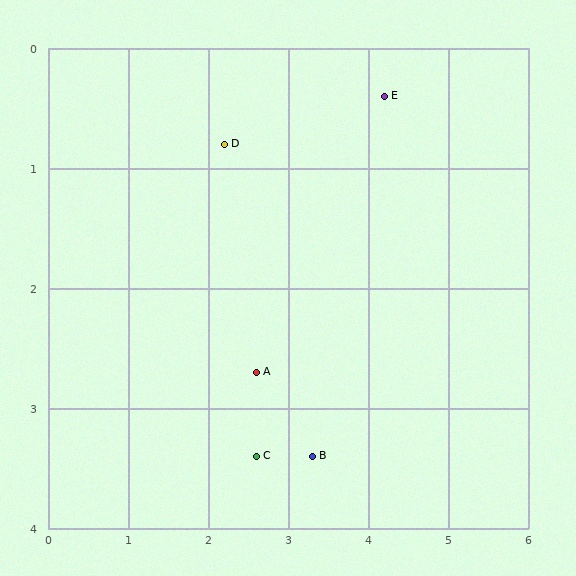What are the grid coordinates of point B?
Point B is at approximately (3.3, 3.4).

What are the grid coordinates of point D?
Point D is at approximately (2.2, 0.8).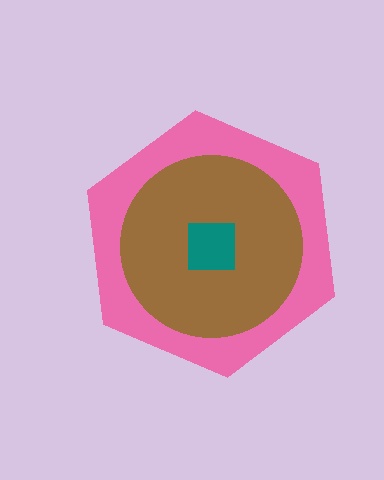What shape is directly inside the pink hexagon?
The brown circle.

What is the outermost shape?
The pink hexagon.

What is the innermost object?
The teal square.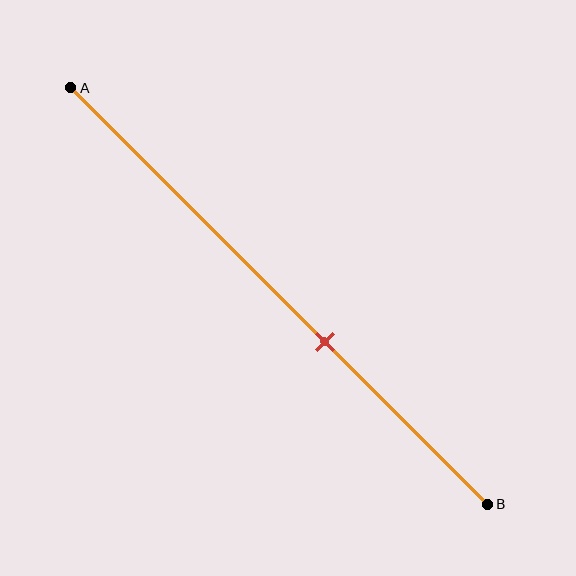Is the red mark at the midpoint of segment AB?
No, the mark is at about 60% from A, not at the 50% midpoint.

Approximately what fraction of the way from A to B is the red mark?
The red mark is approximately 60% of the way from A to B.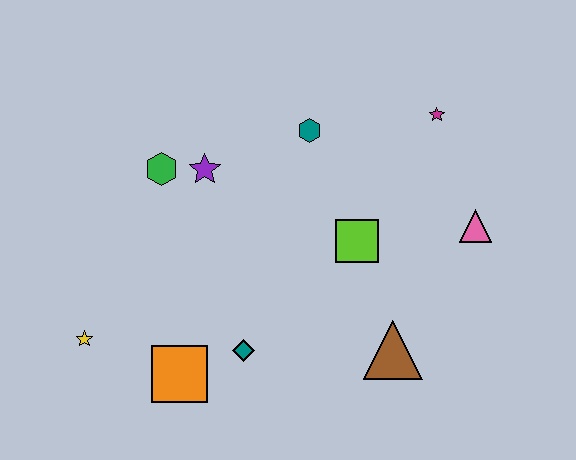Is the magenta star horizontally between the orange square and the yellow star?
No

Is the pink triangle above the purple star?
No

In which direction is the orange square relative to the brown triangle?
The orange square is to the left of the brown triangle.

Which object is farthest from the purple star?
The pink triangle is farthest from the purple star.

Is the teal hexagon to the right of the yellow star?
Yes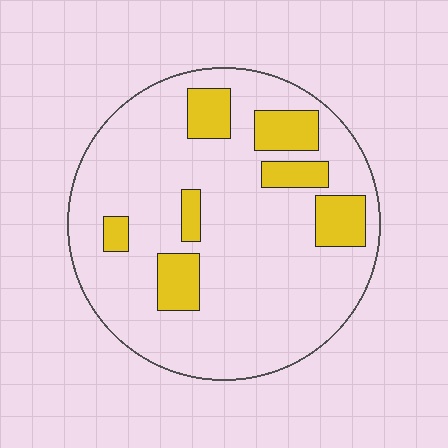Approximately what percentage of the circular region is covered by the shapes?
Approximately 20%.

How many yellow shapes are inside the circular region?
7.